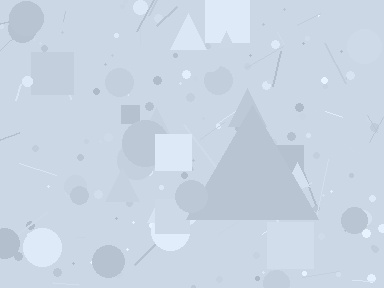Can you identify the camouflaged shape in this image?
The camouflaged shape is a triangle.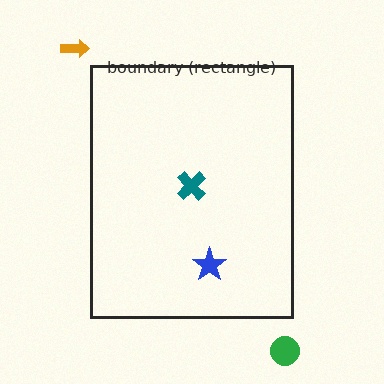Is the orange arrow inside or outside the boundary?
Outside.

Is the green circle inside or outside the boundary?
Outside.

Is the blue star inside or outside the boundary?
Inside.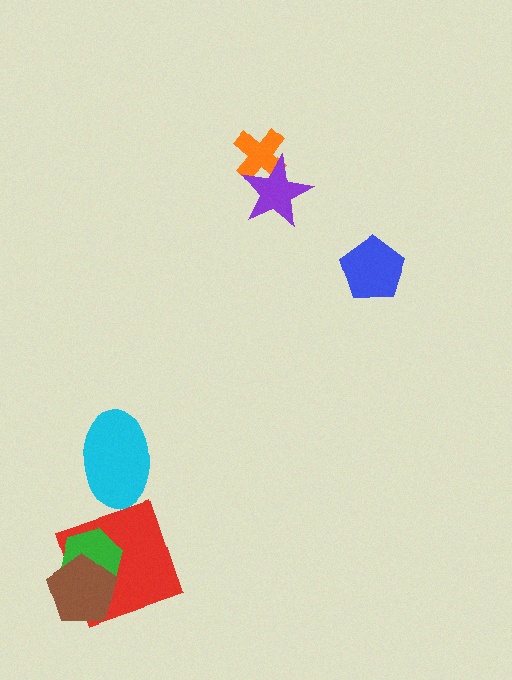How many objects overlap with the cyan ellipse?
0 objects overlap with the cyan ellipse.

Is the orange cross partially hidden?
Yes, it is partially covered by another shape.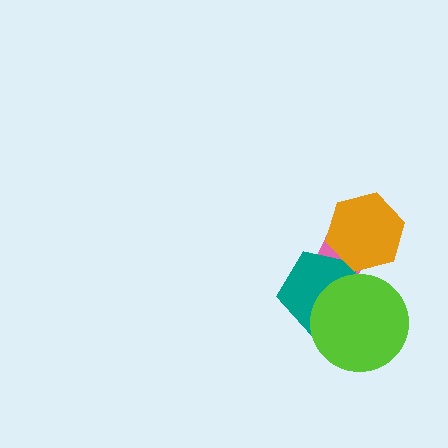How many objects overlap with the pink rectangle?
3 objects overlap with the pink rectangle.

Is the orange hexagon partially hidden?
No, no other shape covers it.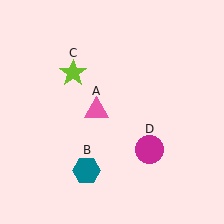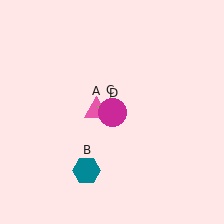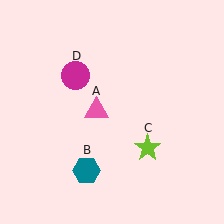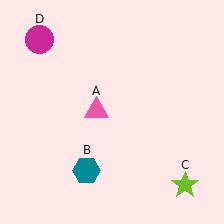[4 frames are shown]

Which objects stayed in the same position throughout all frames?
Pink triangle (object A) and teal hexagon (object B) remained stationary.